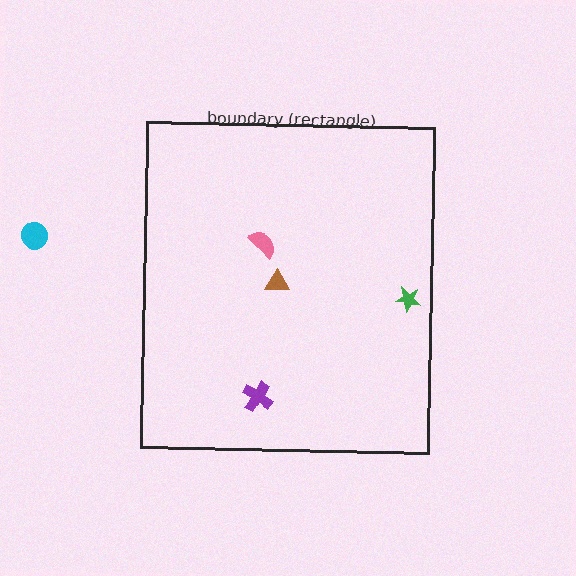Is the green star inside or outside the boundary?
Inside.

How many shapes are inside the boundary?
4 inside, 1 outside.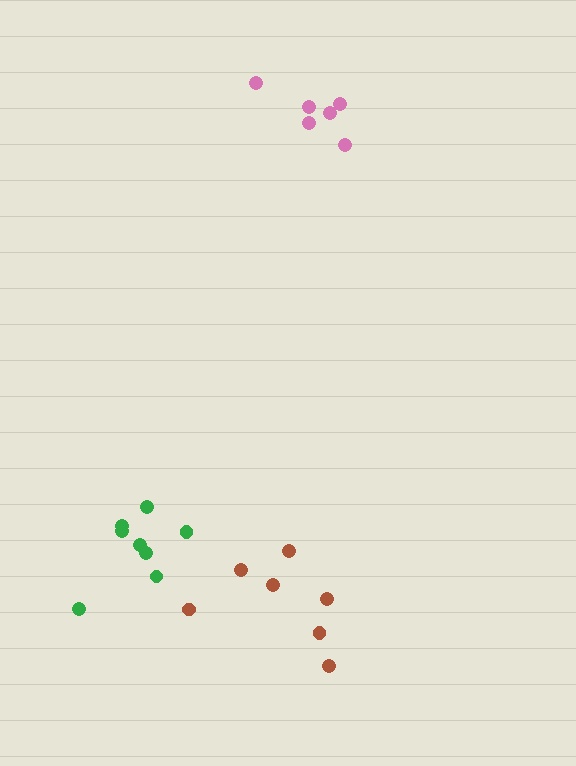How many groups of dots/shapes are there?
There are 3 groups.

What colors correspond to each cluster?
The clusters are colored: brown, pink, green.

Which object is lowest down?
The brown cluster is bottommost.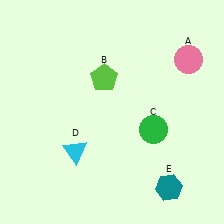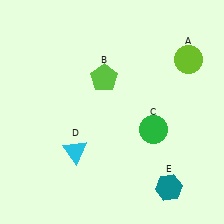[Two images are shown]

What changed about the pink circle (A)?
In Image 1, A is pink. In Image 2, it changed to lime.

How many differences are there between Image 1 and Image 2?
There is 1 difference between the two images.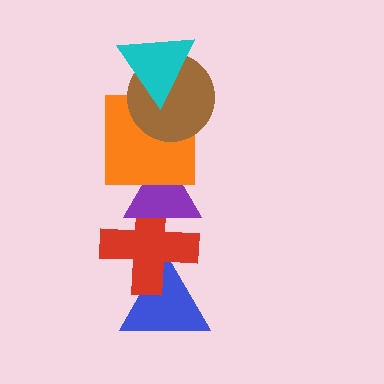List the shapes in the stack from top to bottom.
From top to bottom: the cyan triangle, the brown circle, the orange square, the purple triangle, the red cross, the blue triangle.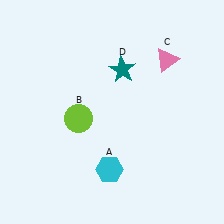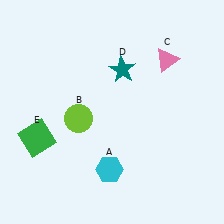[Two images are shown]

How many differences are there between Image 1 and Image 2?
There is 1 difference between the two images.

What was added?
A green square (E) was added in Image 2.